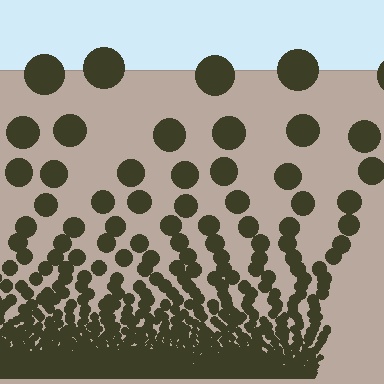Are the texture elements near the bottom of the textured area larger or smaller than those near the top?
Smaller. The gradient is inverted — elements near the bottom are smaller and denser.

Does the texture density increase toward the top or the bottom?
Density increases toward the bottom.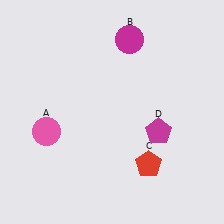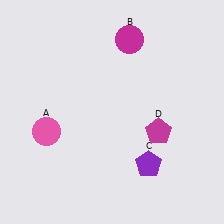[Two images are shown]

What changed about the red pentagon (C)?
In Image 1, C is red. In Image 2, it changed to purple.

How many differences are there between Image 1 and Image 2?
There is 1 difference between the two images.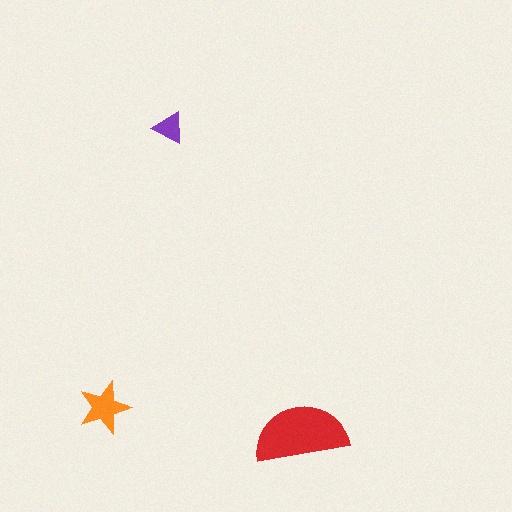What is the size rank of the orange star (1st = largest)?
2nd.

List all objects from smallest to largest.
The purple triangle, the orange star, the red semicircle.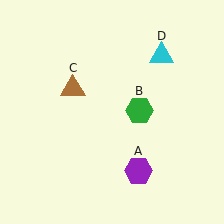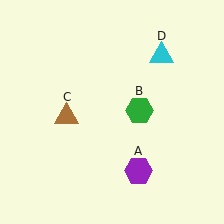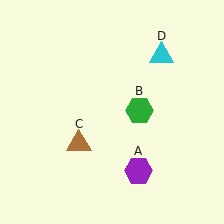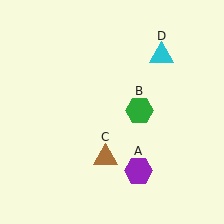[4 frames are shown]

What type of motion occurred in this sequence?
The brown triangle (object C) rotated counterclockwise around the center of the scene.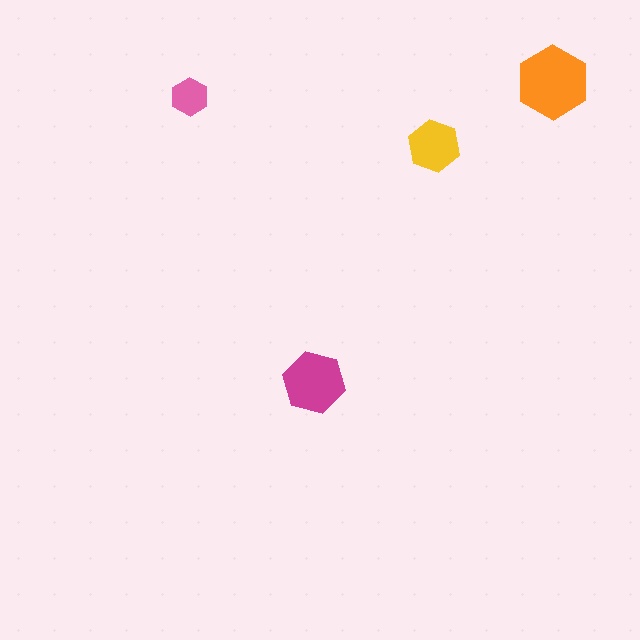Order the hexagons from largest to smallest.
the orange one, the magenta one, the yellow one, the pink one.